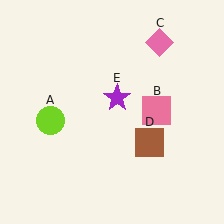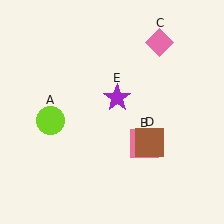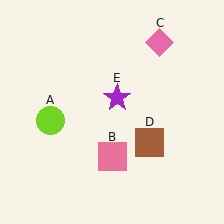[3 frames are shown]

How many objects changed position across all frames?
1 object changed position: pink square (object B).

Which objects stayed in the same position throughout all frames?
Lime circle (object A) and pink diamond (object C) and brown square (object D) and purple star (object E) remained stationary.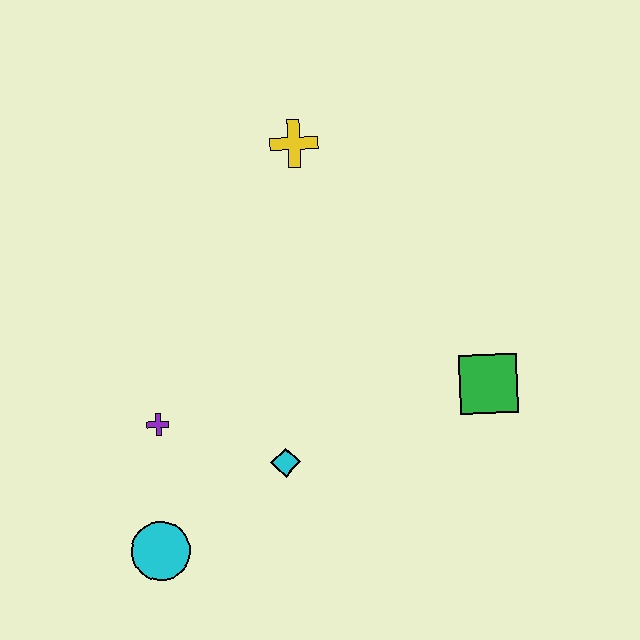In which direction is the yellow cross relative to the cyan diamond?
The yellow cross is above the cyan diamond.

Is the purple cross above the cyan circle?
Yes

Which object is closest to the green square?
The cyan diamond is closest to the green square.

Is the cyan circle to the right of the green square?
No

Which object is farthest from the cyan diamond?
The yellow cross is farthest from the cyan diamond.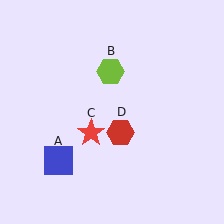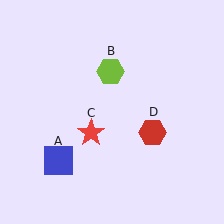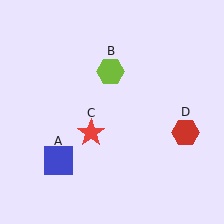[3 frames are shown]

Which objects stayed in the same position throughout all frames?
Blue square (object A) and lime hexagon (object B) and red star (object C) remained stationary.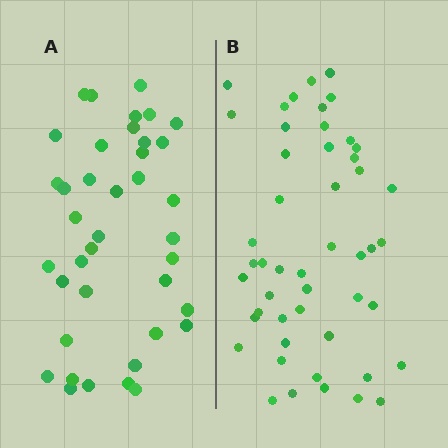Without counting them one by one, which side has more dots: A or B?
Region B (the right region) has more dots.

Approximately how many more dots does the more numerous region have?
Region B has roughly 10 or so more dots than region A.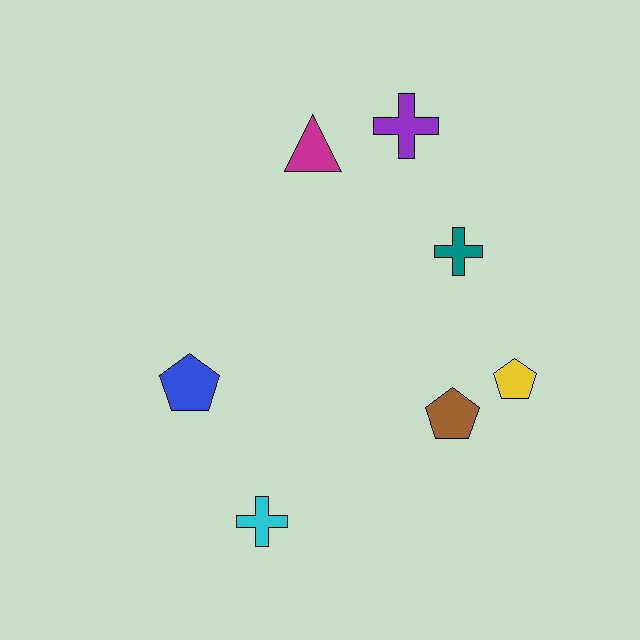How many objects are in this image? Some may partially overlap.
There are 7 objects.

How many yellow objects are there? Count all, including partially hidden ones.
There is 1 yellow object.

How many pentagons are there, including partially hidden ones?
There are 3 pentagons.